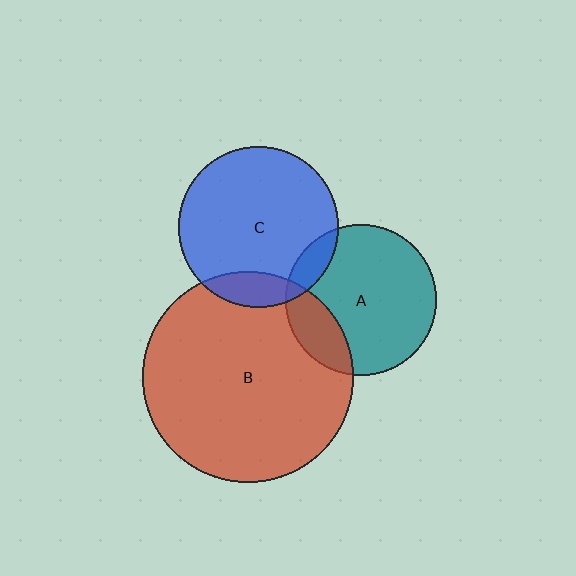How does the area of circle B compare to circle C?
Approximately 1.7 times.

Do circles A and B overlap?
Yes.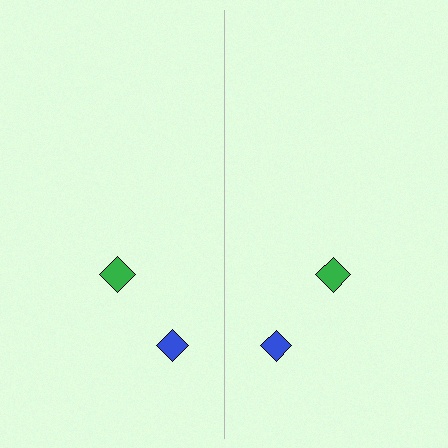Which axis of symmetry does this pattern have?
The pattern has a vertical axis of symmetry running through the center of the image.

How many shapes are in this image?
There are 4 shapes in this image.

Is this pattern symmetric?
Yes, this pattern has bilateral (reflection) symmetry.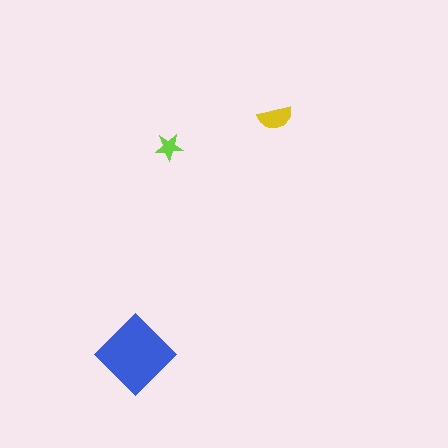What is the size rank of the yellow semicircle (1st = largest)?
2nd.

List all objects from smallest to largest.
The lime star, the yellow semicircle, the blue diamond.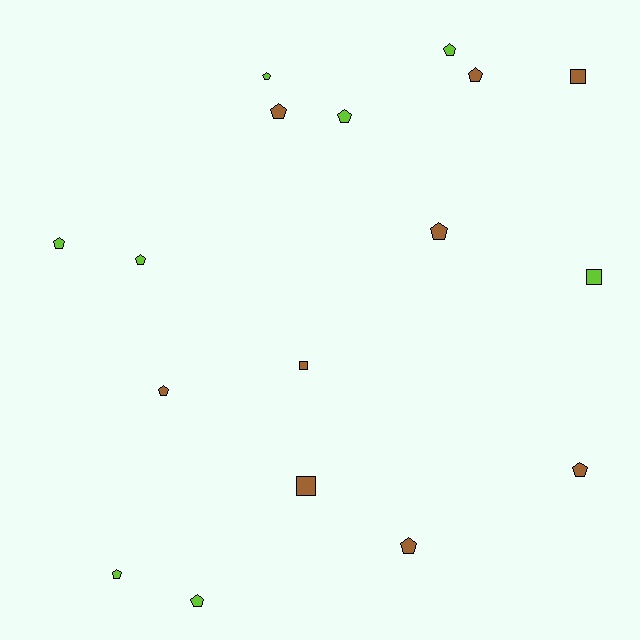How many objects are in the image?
There are 17 objects.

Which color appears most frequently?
Brown, with 9 objects.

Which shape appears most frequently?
Pentagon, with 13 objects.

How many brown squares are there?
There are 3 brown squares.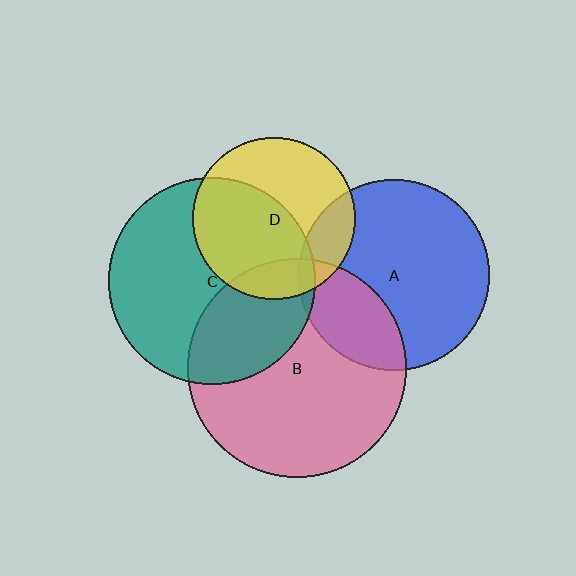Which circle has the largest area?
Circle B (pink).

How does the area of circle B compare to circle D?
Approximately 1.8 times.